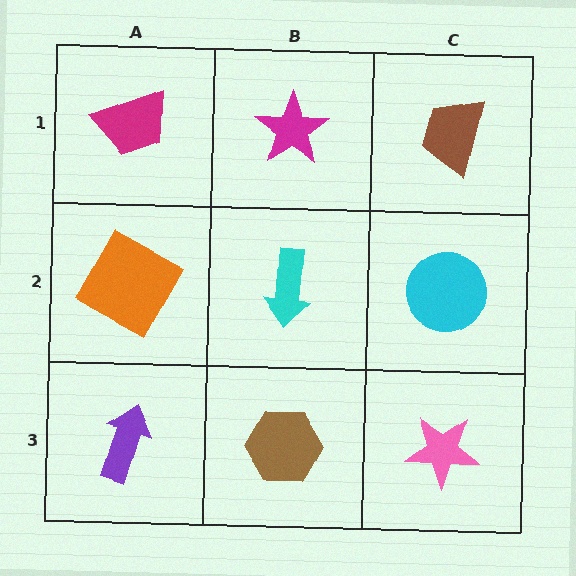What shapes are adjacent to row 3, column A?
An orange square (row 2, column A), a brown hexagon (row 3, column B).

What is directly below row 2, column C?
A pink star.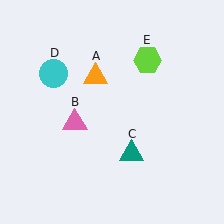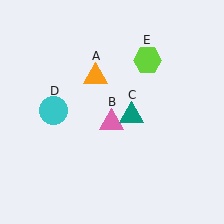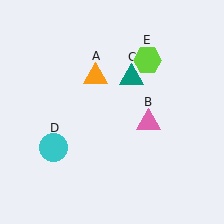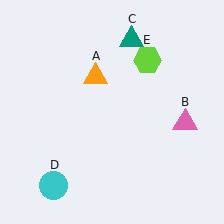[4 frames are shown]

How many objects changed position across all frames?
3 objects changed position: pink triangle (object B), teal triangle (object C), cyan circle (object D).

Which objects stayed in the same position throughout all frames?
Orange triangle (object A) and lime hexagon (object E) remained stationary.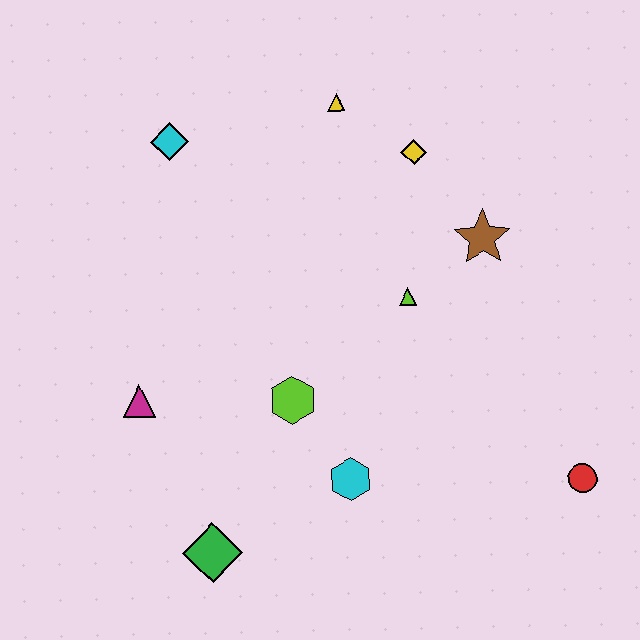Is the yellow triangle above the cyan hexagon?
Yes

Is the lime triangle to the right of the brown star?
No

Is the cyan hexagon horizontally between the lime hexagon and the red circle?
Yes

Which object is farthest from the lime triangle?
The green diamond is farthest from the lime triangle.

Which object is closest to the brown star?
The lime triangle is closest to the brown star.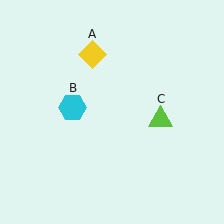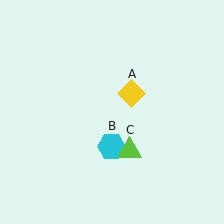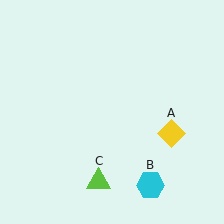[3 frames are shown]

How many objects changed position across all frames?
3 objects changed position: yellow diamond (object A), cyan hexagon (object B), lime triangle (object C).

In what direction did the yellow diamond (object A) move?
The yellow diamond (object A) moved down and to the right.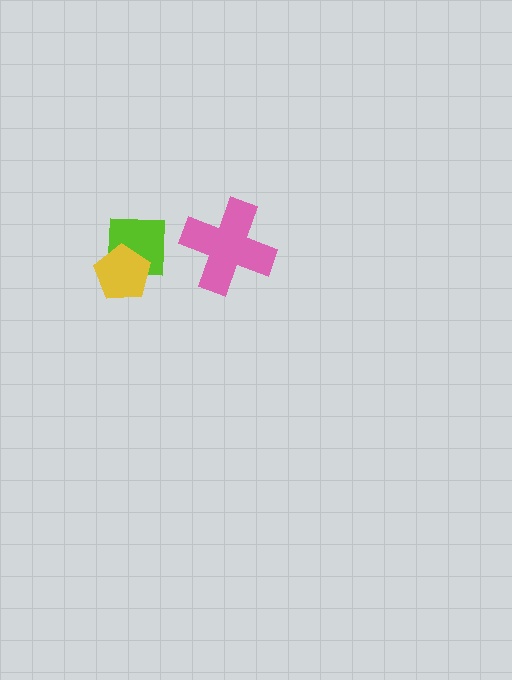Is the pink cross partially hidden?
No, no other shape covers it.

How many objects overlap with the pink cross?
0 objects overlap with the pink cross.